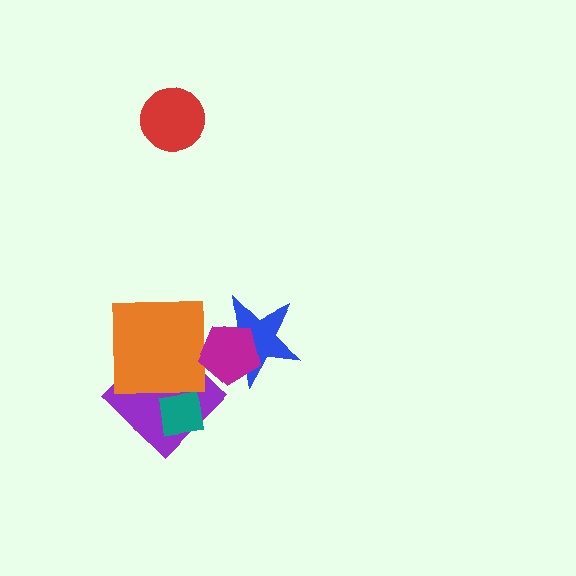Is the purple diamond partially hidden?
Yes, it is partially covered by another shape.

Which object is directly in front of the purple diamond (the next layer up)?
The teal square is directly in front of the purple diamond.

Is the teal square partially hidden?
No, no other shape covers it.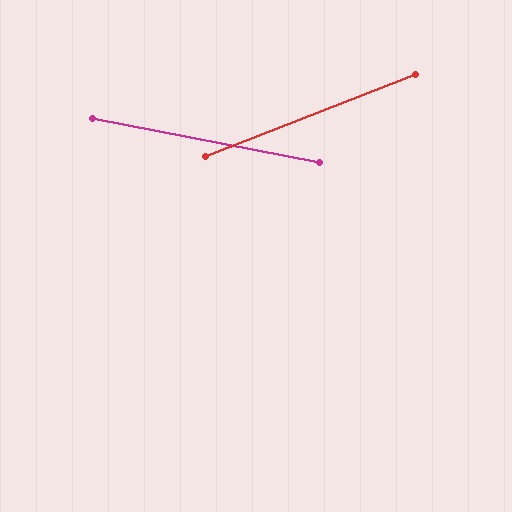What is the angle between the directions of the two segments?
Approximately 32 degrees.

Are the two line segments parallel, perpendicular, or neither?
Neither parallel nor perpendicular — they differ by about 32°.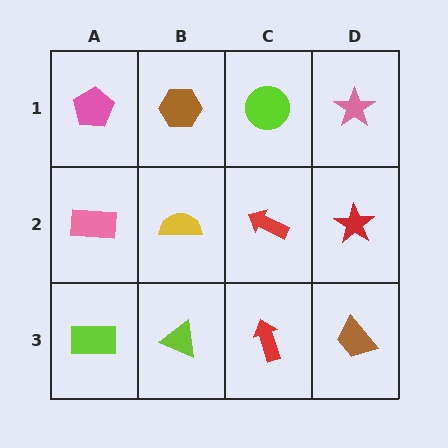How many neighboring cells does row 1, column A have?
2.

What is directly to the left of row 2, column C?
A yellow semicircle.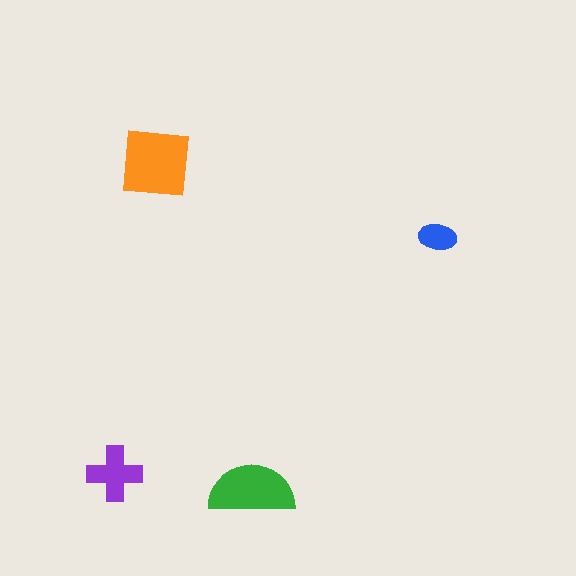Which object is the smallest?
The blue ellipse.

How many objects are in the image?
There are 4 objects in the image.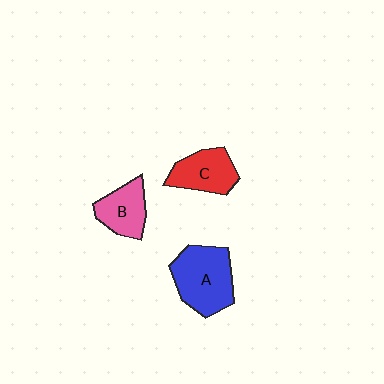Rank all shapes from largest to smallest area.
From largest to smallest: A (blue), C (red), B (pink).